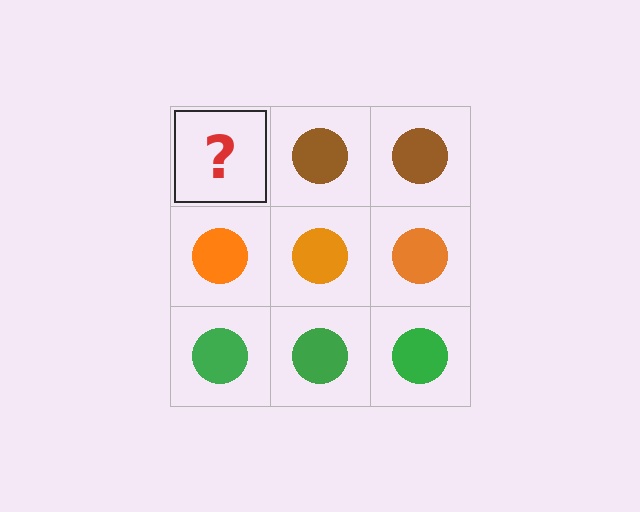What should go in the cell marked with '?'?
The missing cell should contain a brown circle.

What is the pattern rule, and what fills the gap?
The rule is that each row has a consistent color. The gap should be filled with a brown circle.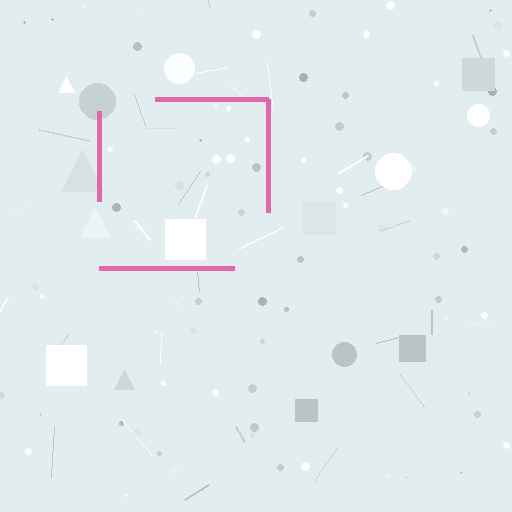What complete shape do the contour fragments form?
The contour fragments form a square.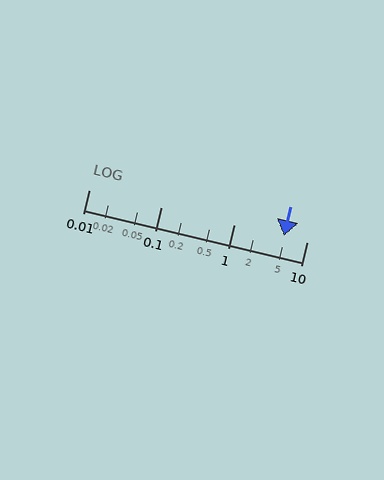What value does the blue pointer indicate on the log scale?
The pointer indicates approximately 4.8.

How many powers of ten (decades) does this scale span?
The scale spans 3 decades, from 0.01 to 10.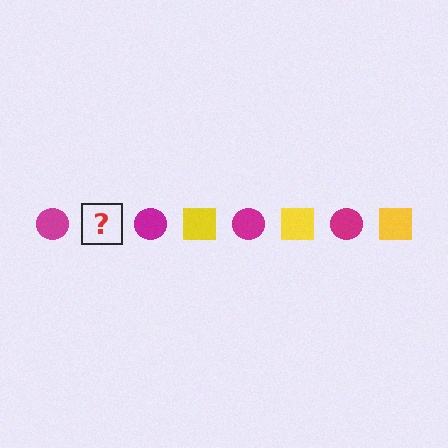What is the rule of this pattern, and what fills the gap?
The rule is that the pattern alternates between magenta circle and yellow square. The gap should be filled with a yellow square.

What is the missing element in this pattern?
The missing element is a yellow square.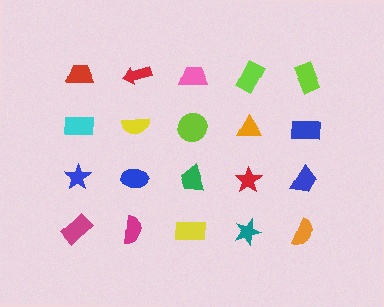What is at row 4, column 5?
An orange semicircle.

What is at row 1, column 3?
A pink trapezoid.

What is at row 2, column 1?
A cyan rectangle.